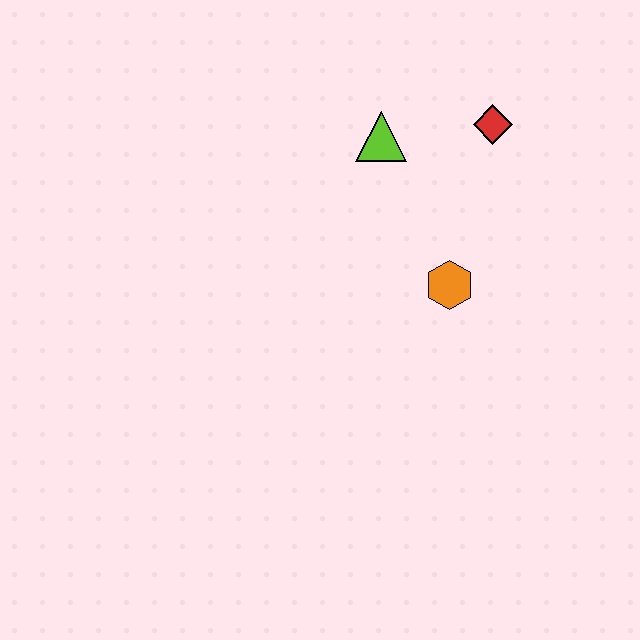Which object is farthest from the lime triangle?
The orange hexagon is farthest from the lime triangle.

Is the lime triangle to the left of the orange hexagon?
Yes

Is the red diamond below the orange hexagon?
No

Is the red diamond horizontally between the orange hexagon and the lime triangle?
No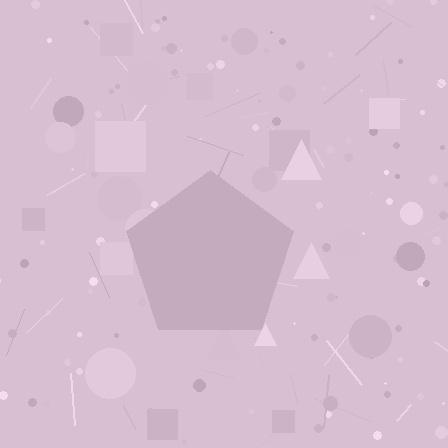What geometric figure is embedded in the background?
A pentagon is embedded in the background.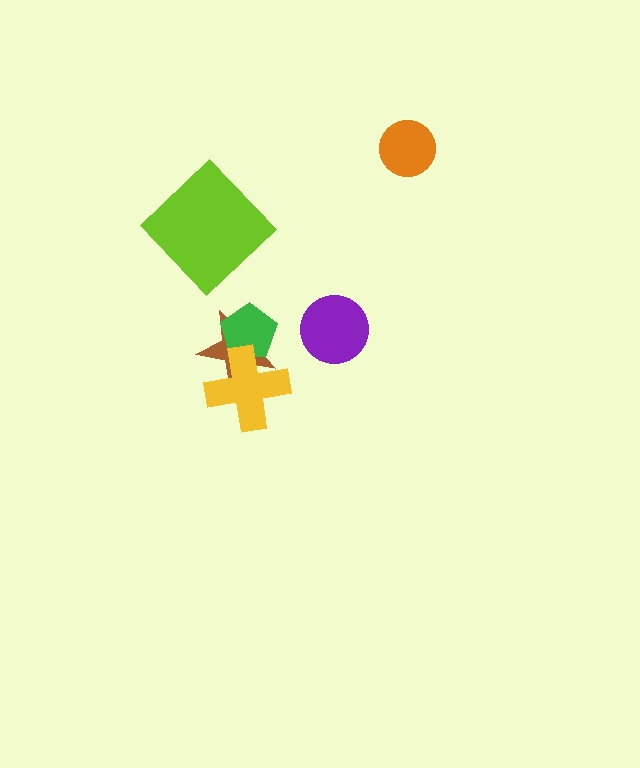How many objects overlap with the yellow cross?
2 objects overlap with the yellow cross.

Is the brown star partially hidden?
Yes, it is partially covered by another shape.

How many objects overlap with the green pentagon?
2 objects overlap with the green pentagon.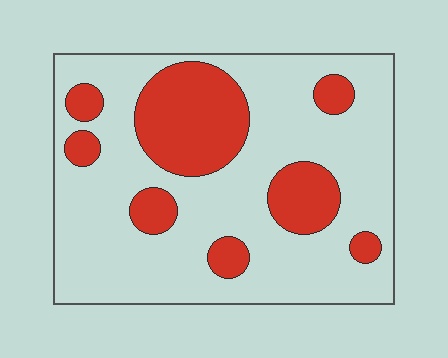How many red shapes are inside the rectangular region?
8.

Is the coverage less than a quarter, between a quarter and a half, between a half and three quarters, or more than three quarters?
Between a quarter and a half.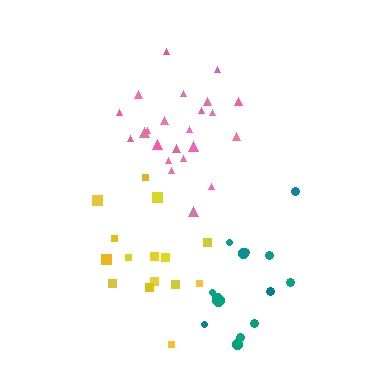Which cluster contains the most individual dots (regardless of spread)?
Pink (23).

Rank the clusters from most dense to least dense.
pink, yellow, teal.